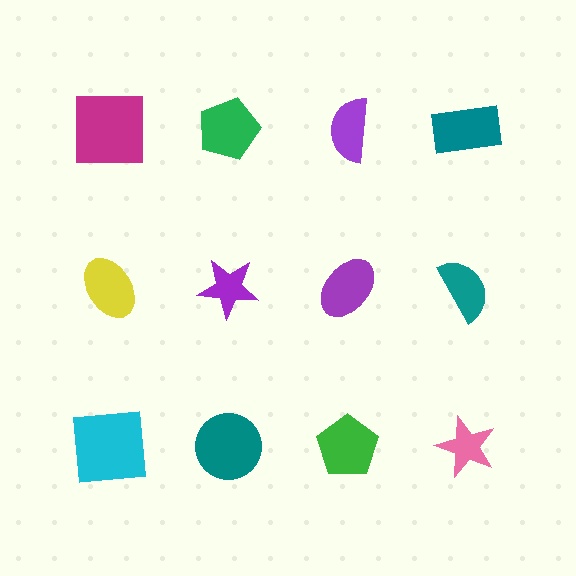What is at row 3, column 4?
A pink star.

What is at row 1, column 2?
A green pentagon.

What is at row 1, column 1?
A magenta square.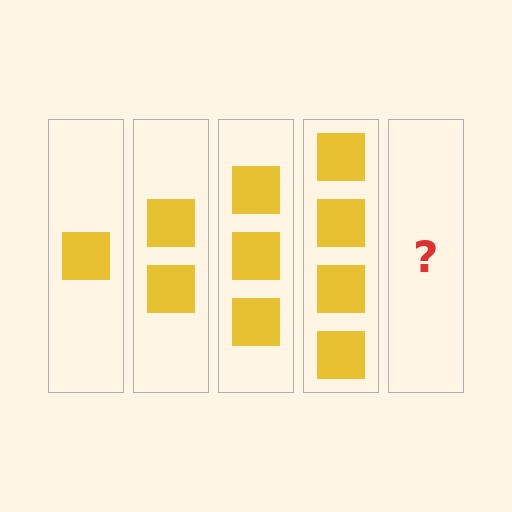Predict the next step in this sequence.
The next step is 5 squares.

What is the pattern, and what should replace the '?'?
The pattern is that each step adds one more square. The '?' should be 5 squares.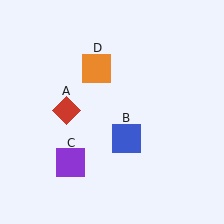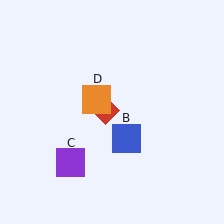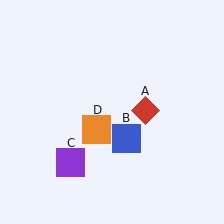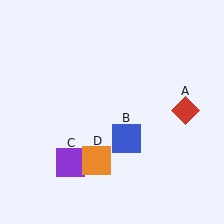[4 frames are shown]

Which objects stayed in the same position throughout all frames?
Blue square (object B) and purple square (object C) remained stationary.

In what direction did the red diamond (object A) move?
The red diamond (object A) moved right.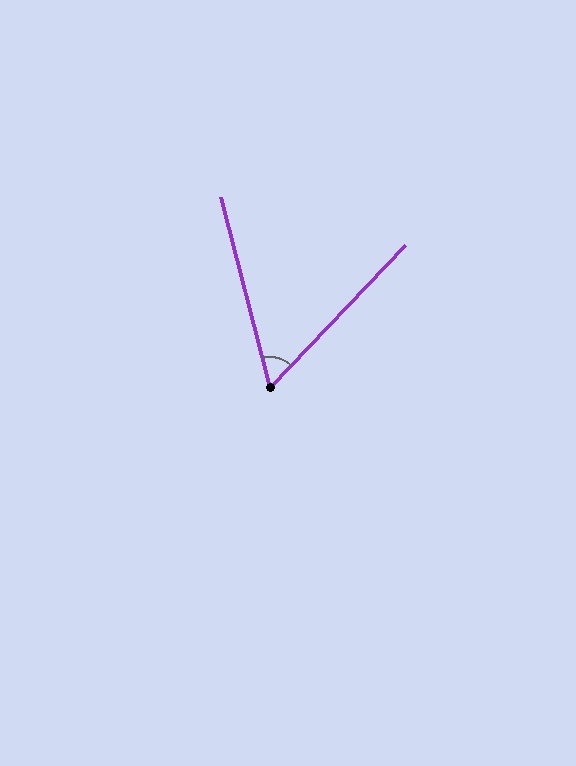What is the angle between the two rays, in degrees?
Approximately 58 degrees.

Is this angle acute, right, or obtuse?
It is acute.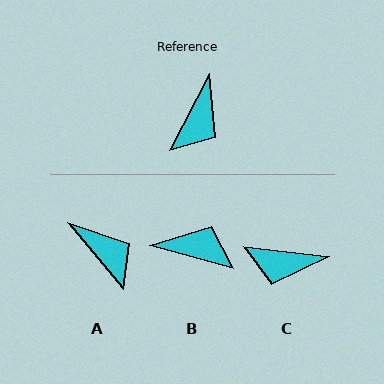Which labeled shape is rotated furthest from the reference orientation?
B, about 102 degrees away.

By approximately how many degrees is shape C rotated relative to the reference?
Approximately 69 degrees clockwise.